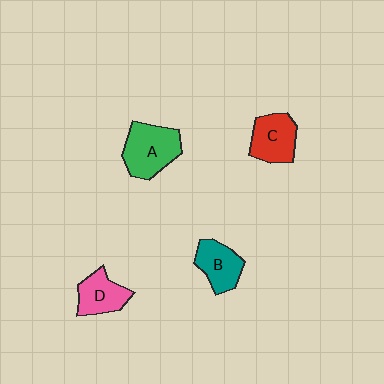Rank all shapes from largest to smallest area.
From largest to smallest: A (green), C (red), B (teal), D (pink).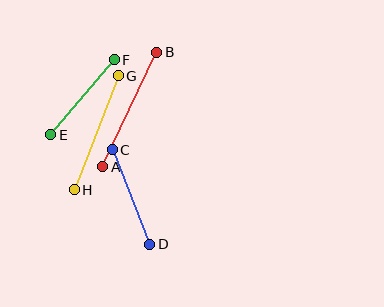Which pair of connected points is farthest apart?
Points A and B are farthest apart.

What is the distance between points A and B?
The distance is approximately 127 pixels.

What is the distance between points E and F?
The distance is approximately 98 pixels.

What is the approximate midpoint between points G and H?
The midpoint is at approximately (96, 133) pixels.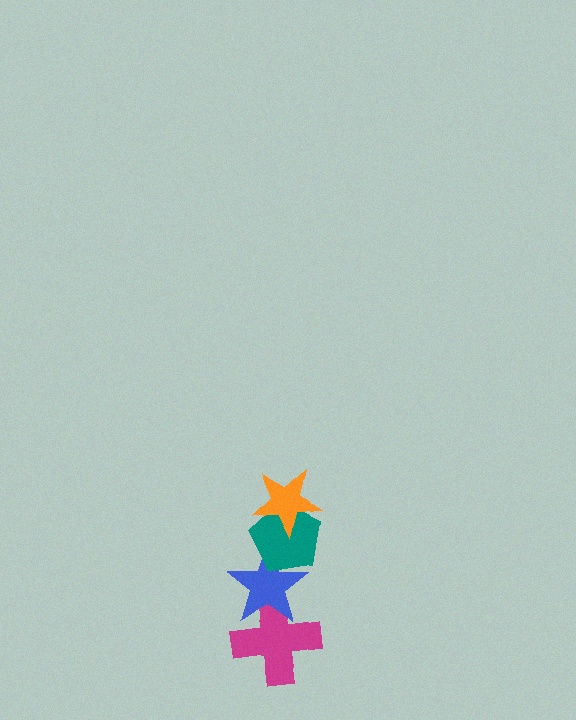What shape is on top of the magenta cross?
The blue star is on top of the magenta cross.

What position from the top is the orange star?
The orange star is 1st from the top.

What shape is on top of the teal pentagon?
The orange star is on top of the teal pentagon.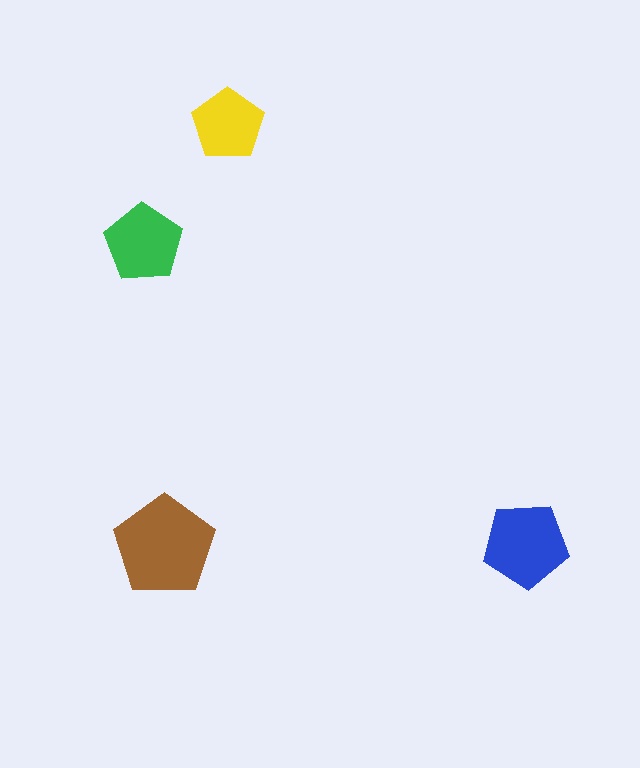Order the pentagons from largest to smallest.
the brown one, the blue one, the green one, the yellow one.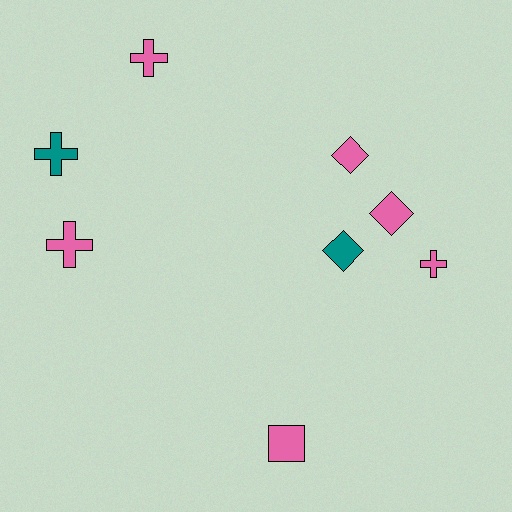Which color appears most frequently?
Pink, with 6 objects.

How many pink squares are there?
There is 1 pink square.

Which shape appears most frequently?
Cross, with 4 objects.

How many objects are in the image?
There are 8 objects.